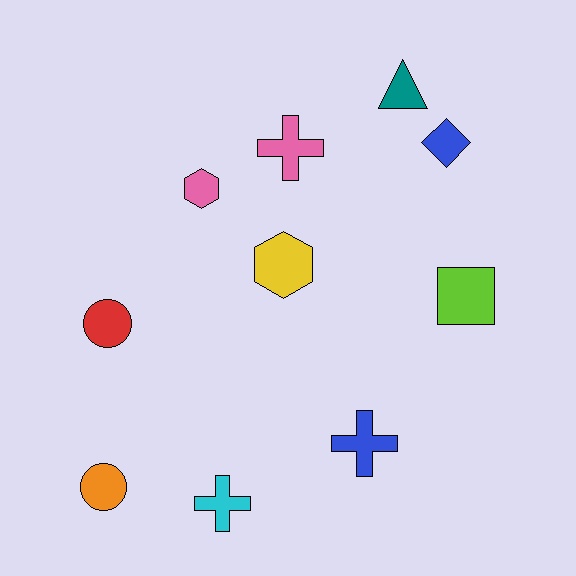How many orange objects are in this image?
There is 1 orange object.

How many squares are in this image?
There is 1 square.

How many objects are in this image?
There are 10 objects.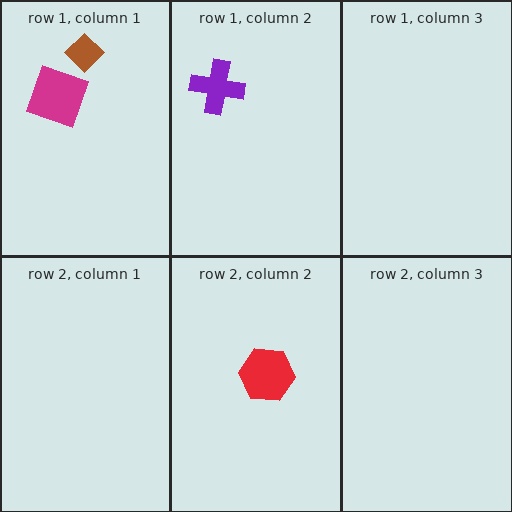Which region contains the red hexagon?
The row 2, column 2 region.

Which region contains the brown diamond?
The row 1, column 1 region.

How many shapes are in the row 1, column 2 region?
1.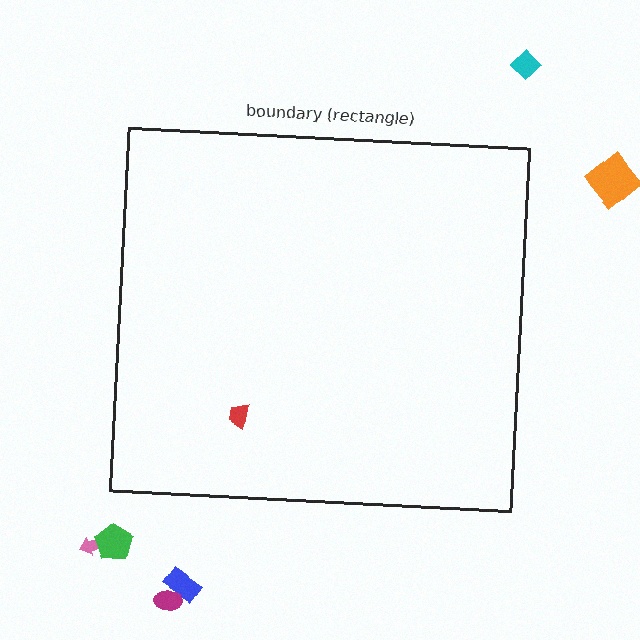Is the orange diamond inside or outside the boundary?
Outside.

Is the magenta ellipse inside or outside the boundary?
Outside.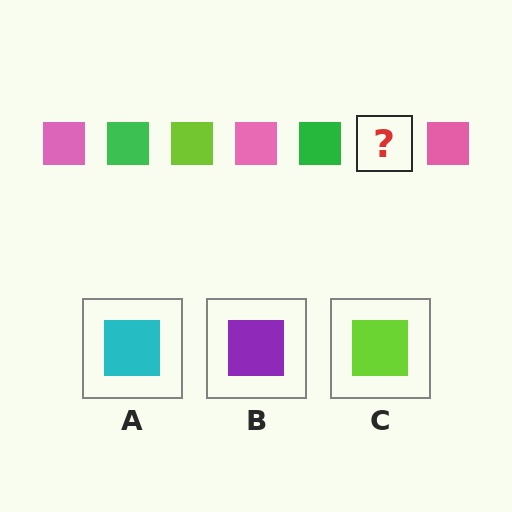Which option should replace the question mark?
Option C.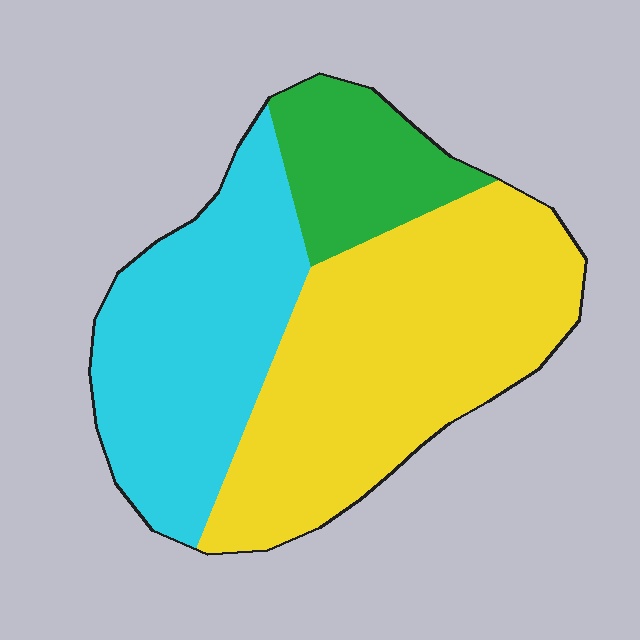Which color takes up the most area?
Yellow, at roughly 50%.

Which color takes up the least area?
Green, at roughly 15%.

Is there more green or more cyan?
Cyan.